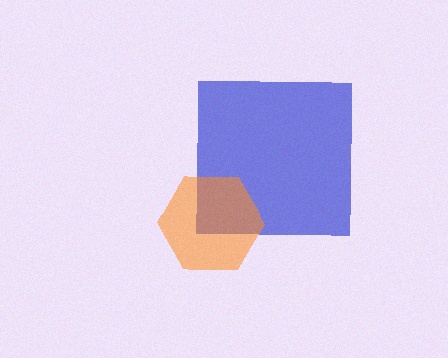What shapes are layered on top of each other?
The layered shapes are: a blue square, an orange hexagon.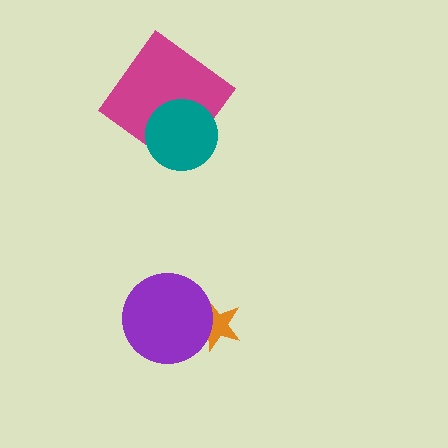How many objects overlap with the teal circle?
1 object overlaps with the teal circle.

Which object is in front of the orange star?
The purple circle is in front of the orange star.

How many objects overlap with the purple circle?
1 object overlaps with the purple circle.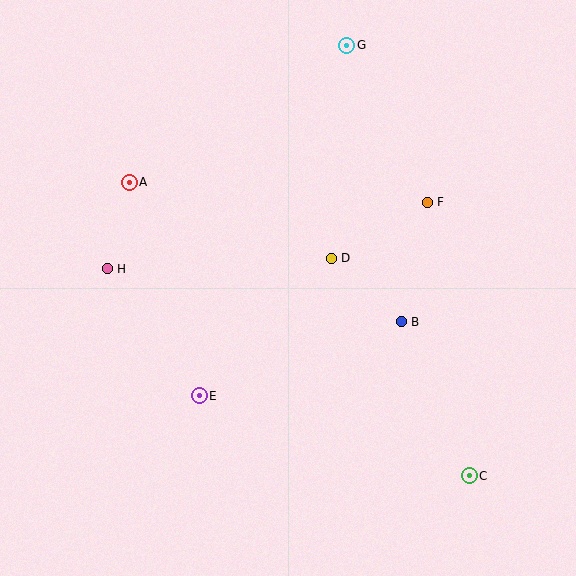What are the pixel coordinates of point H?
Point H is at (107, 269).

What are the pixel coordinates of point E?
Point E is at (199, 396).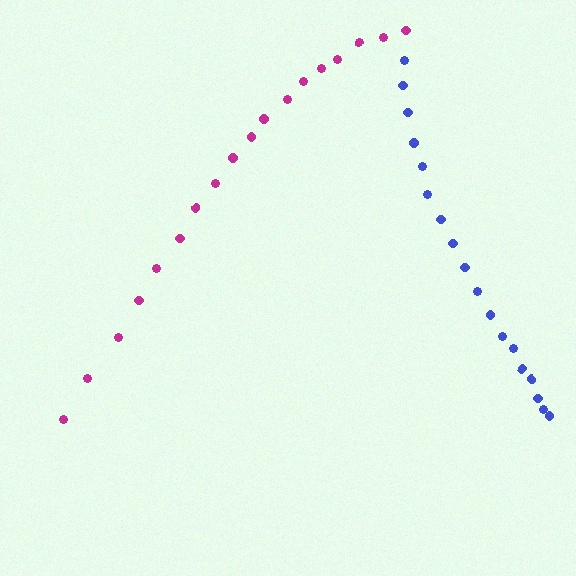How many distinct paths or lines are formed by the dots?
There are 2 distinct paths.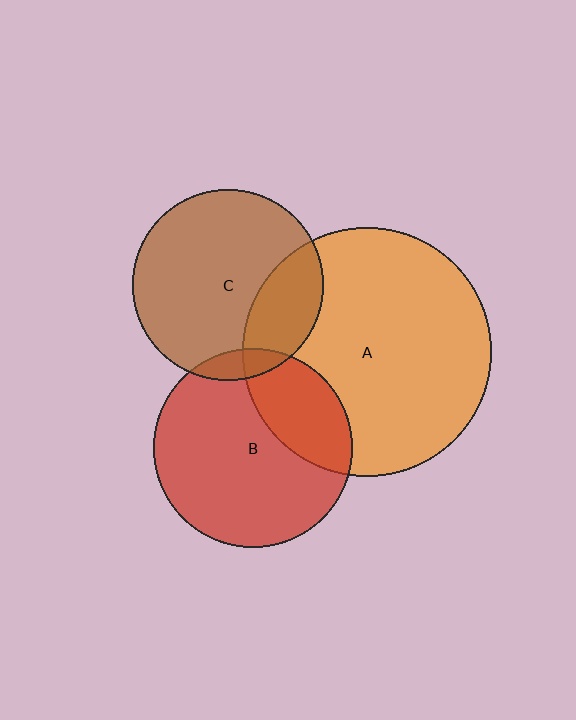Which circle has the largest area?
Circle A (orange).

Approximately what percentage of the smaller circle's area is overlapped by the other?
Approximately 30%.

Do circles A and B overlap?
Yes.